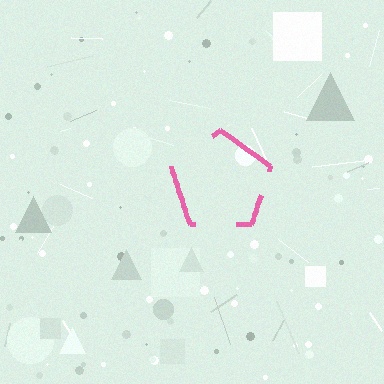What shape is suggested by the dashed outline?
The dashed outline suggests a pentagon.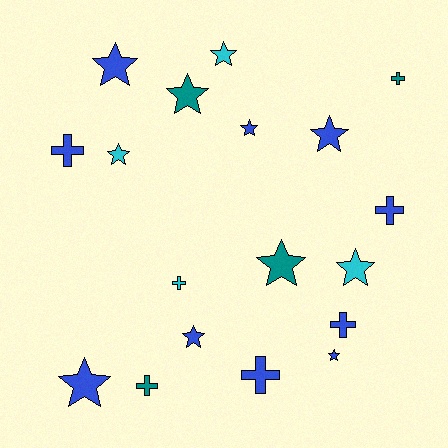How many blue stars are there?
There are 6 blue stars.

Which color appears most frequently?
Blue, with 10 objects.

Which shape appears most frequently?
Star, with 11 objects.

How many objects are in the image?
There are 18 objects.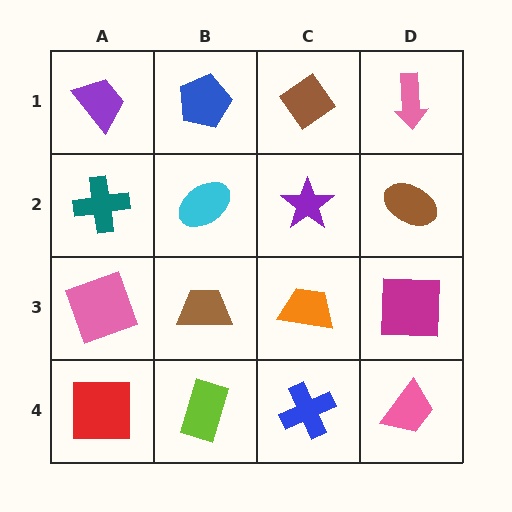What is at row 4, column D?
A pink trapezoid.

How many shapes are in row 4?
4 shapes.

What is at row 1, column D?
A pink arrow.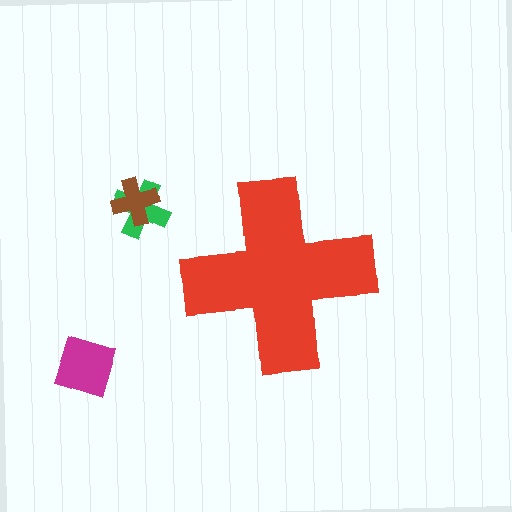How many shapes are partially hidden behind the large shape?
0 shapes are partially hidden.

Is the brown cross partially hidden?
No, the brown cross is fully visible.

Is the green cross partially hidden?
No, the green cross is fully visible.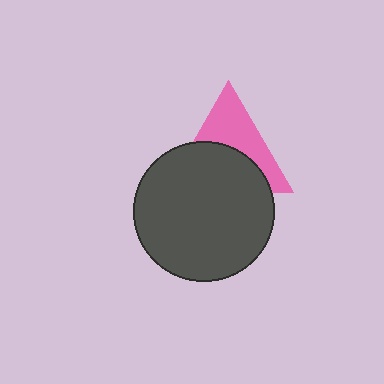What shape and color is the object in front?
The object in front is a dark gray circle.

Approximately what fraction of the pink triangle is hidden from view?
Roughly 54% of the pink triangle is hidden behind the dark gray circle.